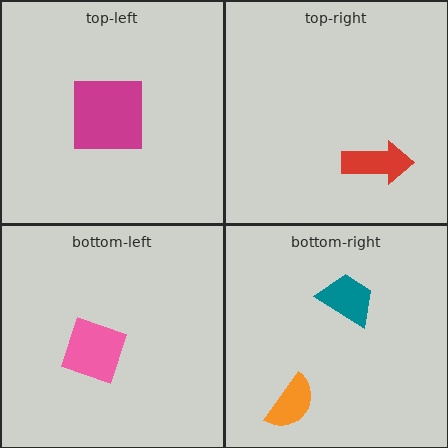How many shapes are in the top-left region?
1.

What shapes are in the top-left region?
The magenta square.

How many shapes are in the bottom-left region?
1.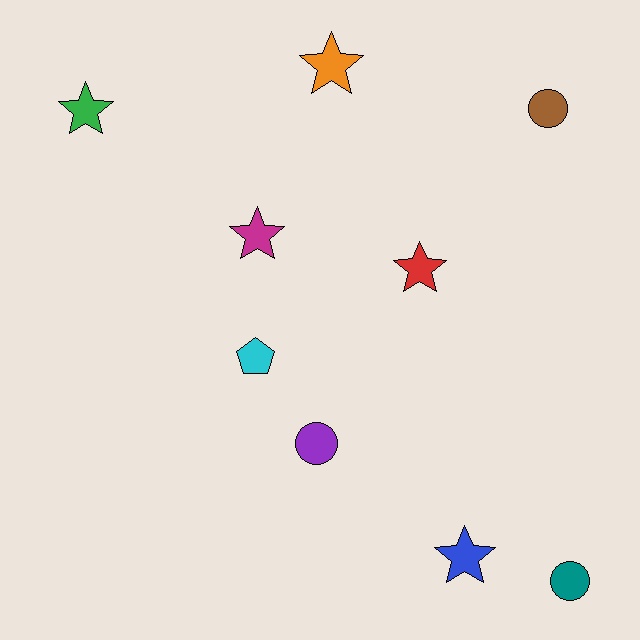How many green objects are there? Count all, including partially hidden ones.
There is 1 green object.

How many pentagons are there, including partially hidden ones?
There is 1 pentagon.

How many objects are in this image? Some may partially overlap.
There are 9 objects.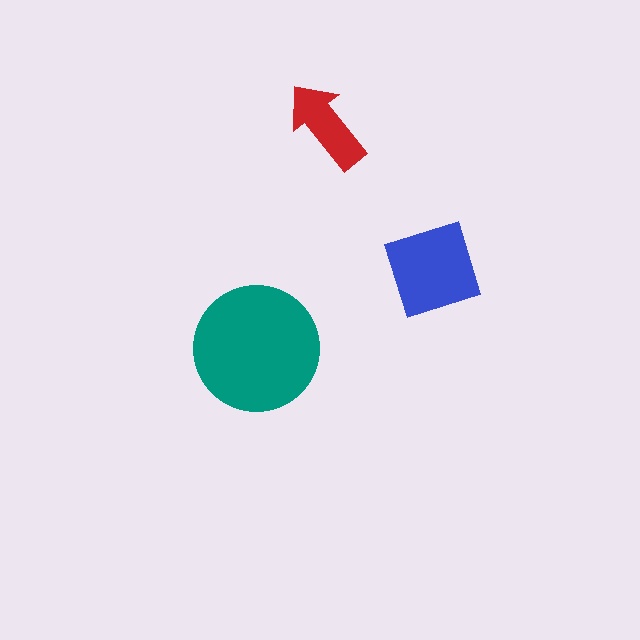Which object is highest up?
The red arrow is topmost.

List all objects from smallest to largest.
The red arrow, the blue diamond, the teal circle.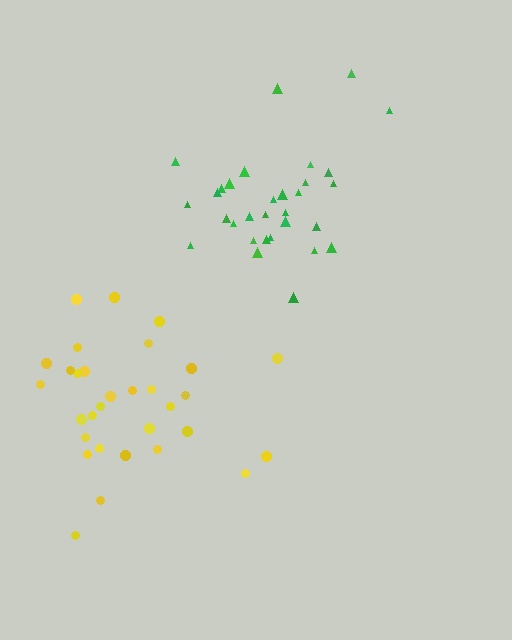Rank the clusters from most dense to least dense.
green, yellow.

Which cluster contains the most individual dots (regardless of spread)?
Green (32).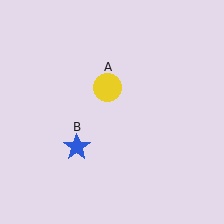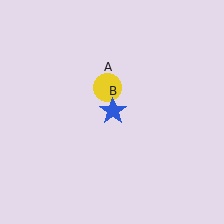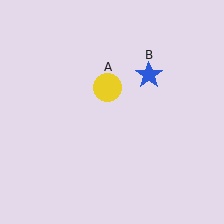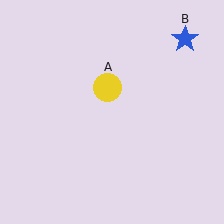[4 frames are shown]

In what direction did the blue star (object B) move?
The blue star (object B) moved up and to the right.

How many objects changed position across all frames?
1 object changed position: blue star (object B).